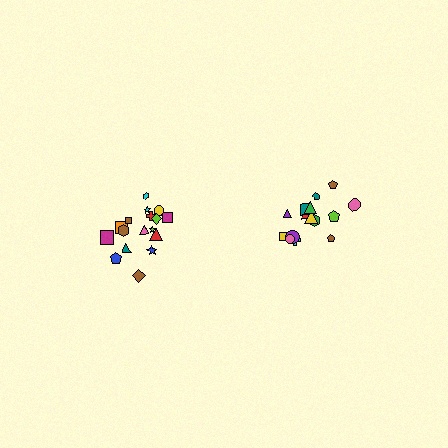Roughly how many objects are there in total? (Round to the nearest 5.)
Roughly 35 objects in total.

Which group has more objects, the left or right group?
The left group.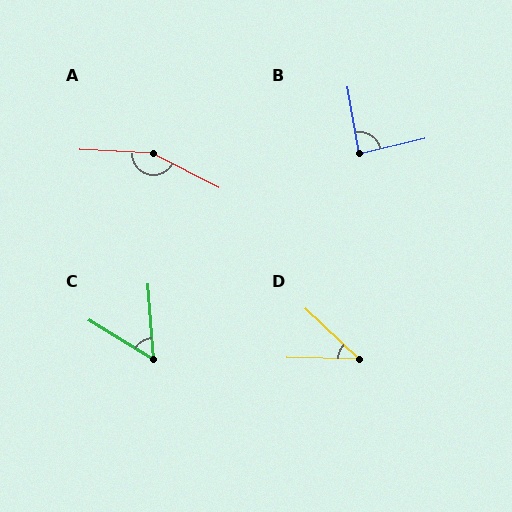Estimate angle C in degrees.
Approximately 55 degrees.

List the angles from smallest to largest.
D (42°), C (55°), B (87°), A (155°).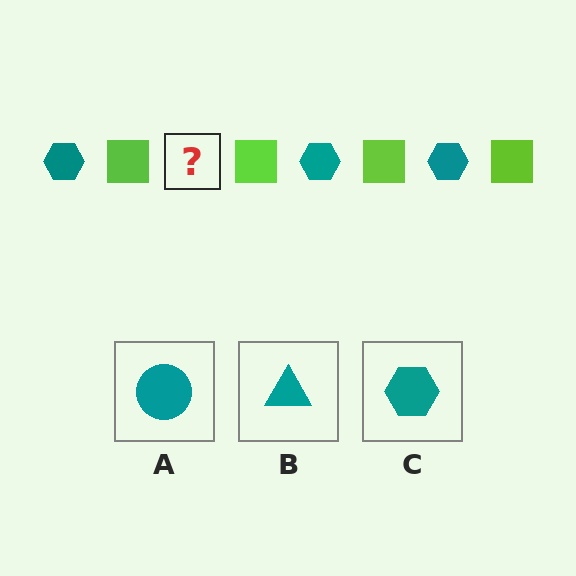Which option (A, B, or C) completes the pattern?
C.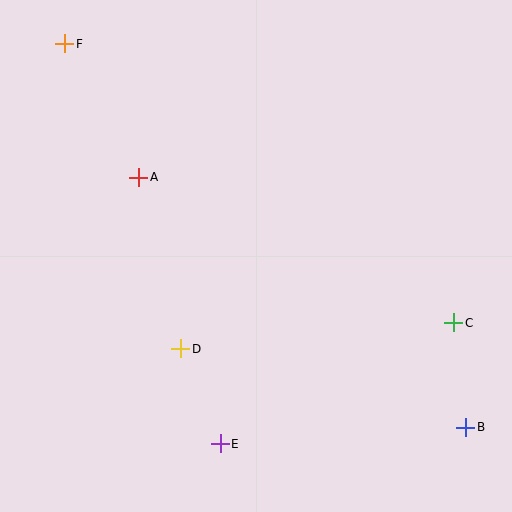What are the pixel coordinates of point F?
Point F is at (65, 44).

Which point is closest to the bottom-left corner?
Point E is closest to the bottom-left corner.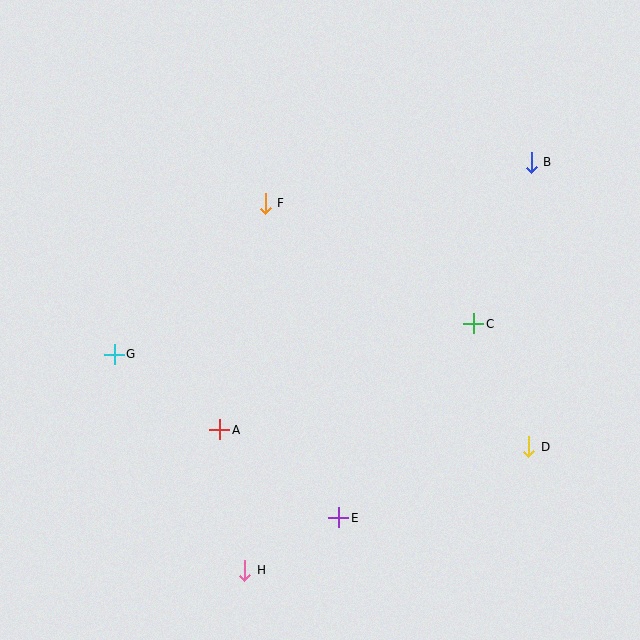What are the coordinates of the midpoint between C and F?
The midpoint between C and F is at (369, 263).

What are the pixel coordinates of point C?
Point C is at (474, 324).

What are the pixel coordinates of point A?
Point A is at (220, 430).